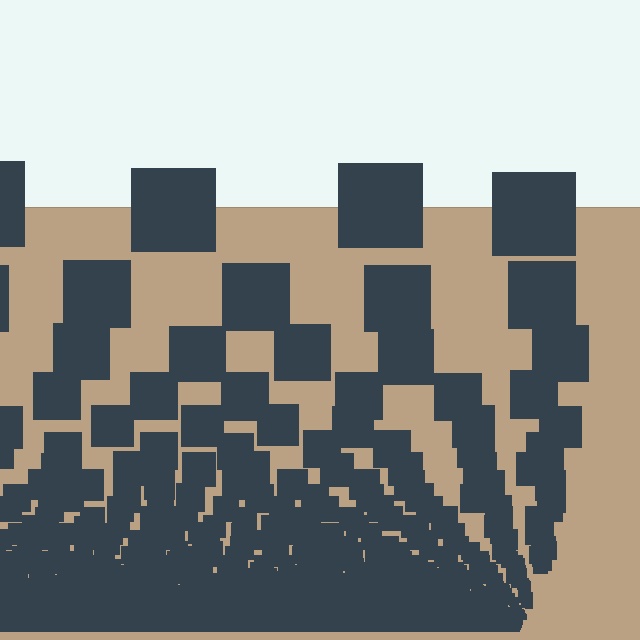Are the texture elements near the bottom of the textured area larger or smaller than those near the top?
Smaller. The gradient is inverted — elements near the bottom are smaller and denser.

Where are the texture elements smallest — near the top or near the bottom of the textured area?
Near the bottom.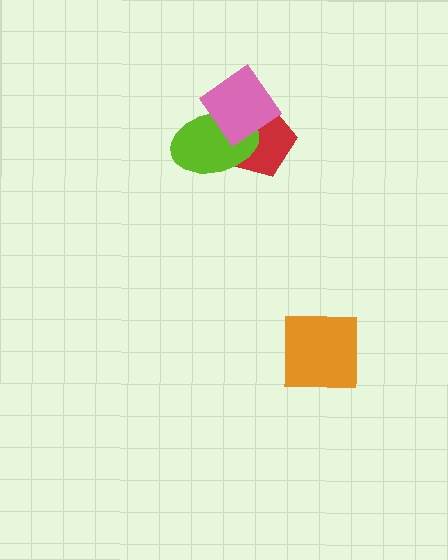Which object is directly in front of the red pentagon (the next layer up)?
The lime ellipse is directly in front of the red pentagon.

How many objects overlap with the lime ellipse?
2 objects overlap with the lime ellipse.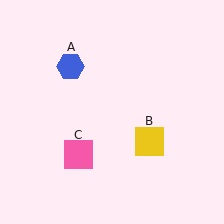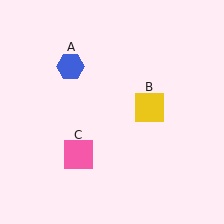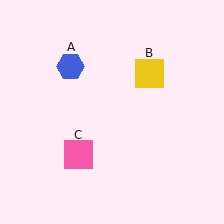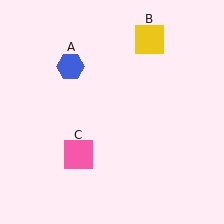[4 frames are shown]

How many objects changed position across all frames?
1 object changed position: yellow square (object B).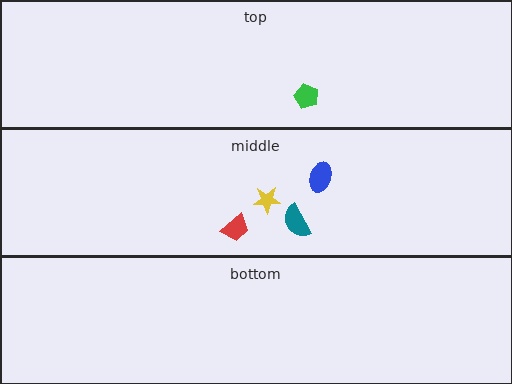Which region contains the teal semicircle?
The middle region.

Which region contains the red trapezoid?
The middle region.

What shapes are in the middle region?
The yellow star, the teal semicircle, the blue ellipse, the red trapezoid.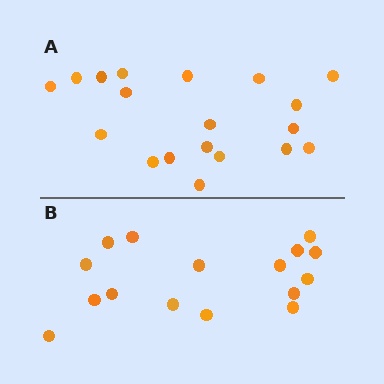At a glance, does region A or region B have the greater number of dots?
Region A (the top region) has more dots.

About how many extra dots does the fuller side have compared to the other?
Region A has just a few more — roughly 2 or 3 more dots than region B.